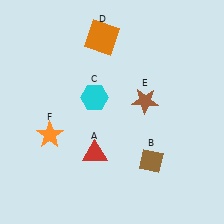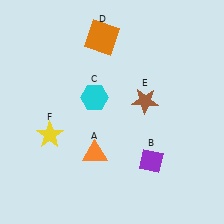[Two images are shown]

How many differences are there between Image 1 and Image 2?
There are 3 differences between the two images.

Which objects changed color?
A changed from red to orange. B changed from brown to purple. F changed from orange to yellow.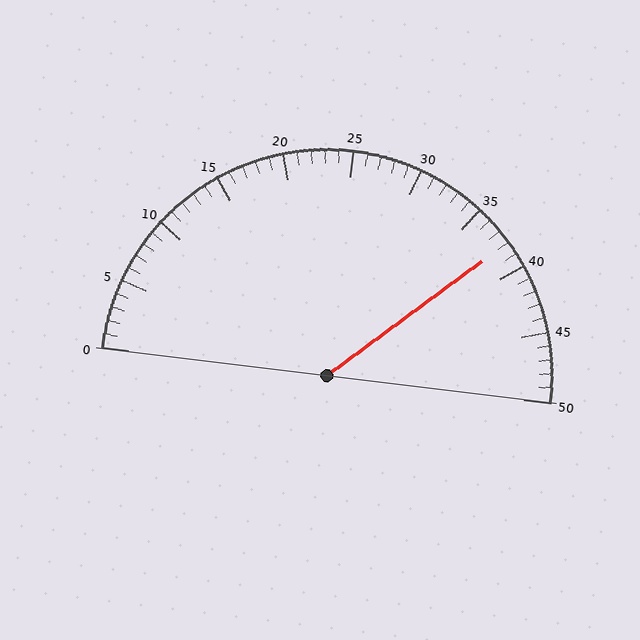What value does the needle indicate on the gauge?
The needle indicates approximately 38.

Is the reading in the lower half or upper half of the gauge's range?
The reading is in the upper half of the range (0 to 50).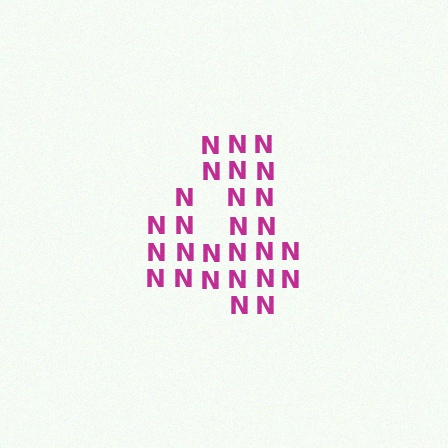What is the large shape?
The large shape is the digit 4.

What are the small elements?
The small elements are letter N's.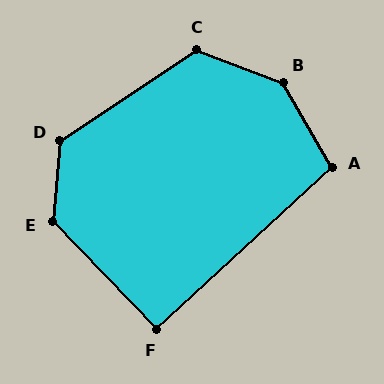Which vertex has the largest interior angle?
B, at approximately 141 degrees.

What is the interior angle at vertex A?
Approximately 103 degrees (obtuse).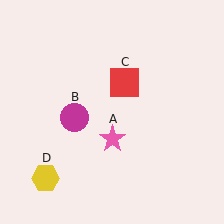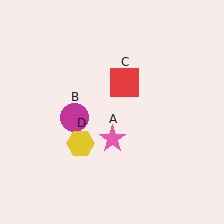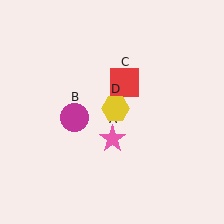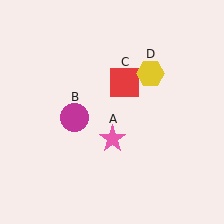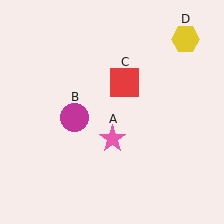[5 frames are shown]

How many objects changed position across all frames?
1 object changed position: yellow hexagon (object D).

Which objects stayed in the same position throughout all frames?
Pink star (object A) and magenta circle (object B) and red square (object C) remained stationary.